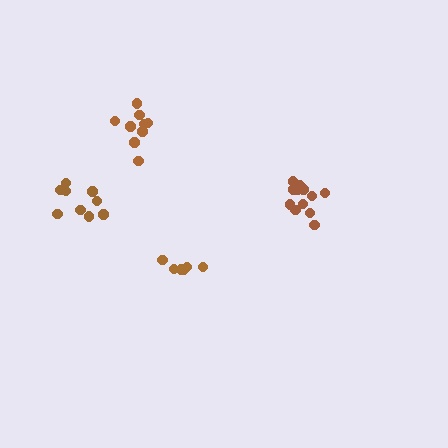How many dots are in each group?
Group 1: 12 dots, Group 2: 6 dots, Group 3: 9 dots, Group 4: 9 dots (36 total).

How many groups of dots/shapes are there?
There are 4 groups.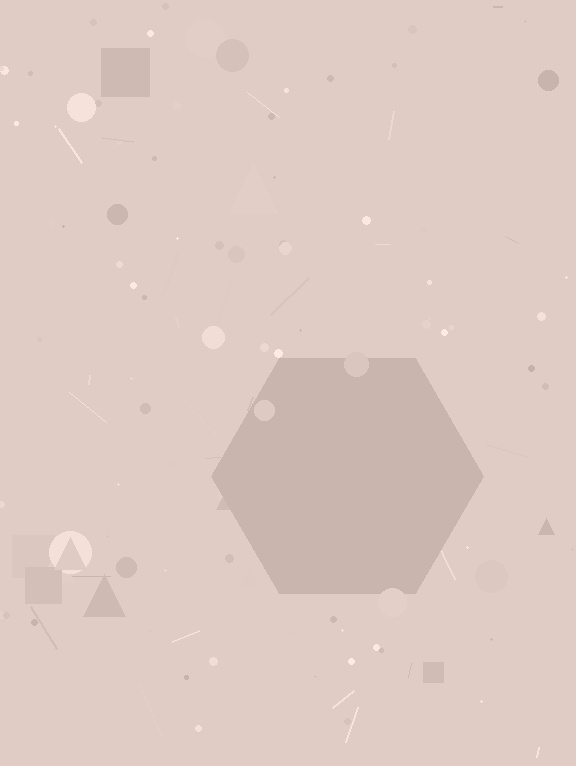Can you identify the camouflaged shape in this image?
The camouflaged shape is a hexagon.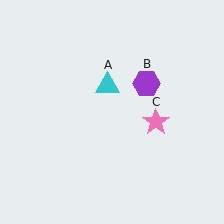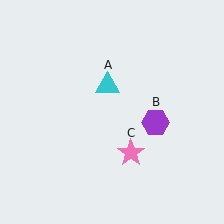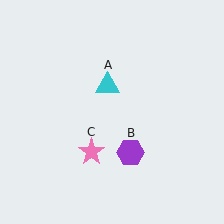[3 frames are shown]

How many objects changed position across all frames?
2 objects changed position: purple hexagon (object B), pink star (object C).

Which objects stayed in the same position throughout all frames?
Cyan triangle (object A) remained stationary.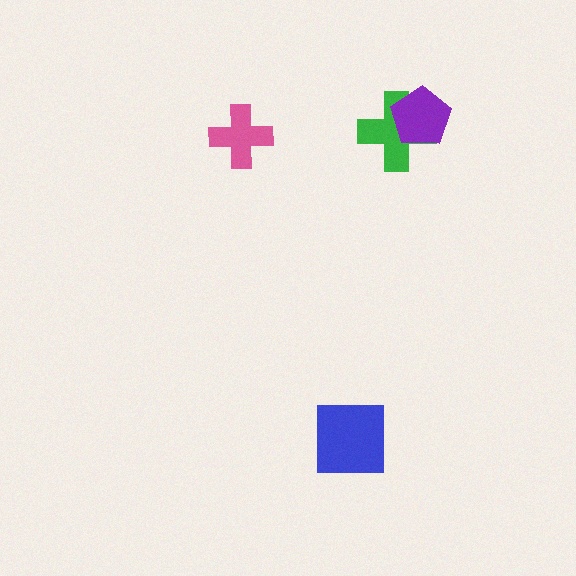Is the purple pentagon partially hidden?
No, no other shape covers it.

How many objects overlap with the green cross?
1 object overlaps with the green cross.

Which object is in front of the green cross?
The purple pentagon is in front of the green cross.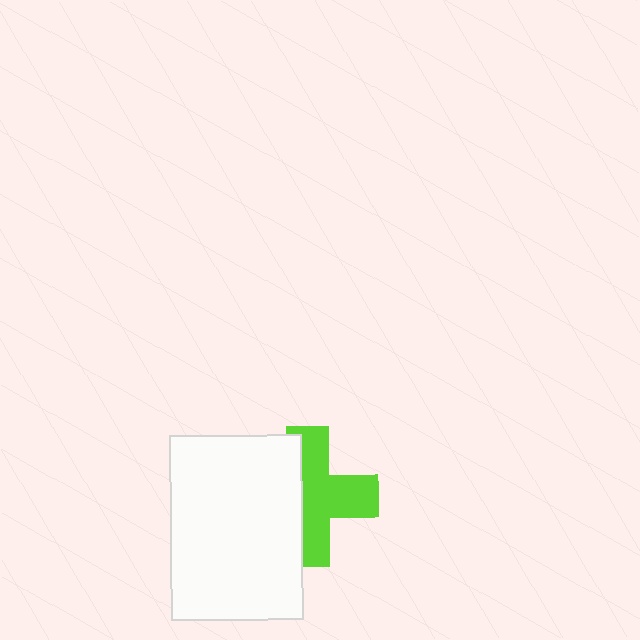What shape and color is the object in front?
The object in front is a white rectangle.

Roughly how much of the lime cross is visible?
About half of it is visible (roughly 58%).